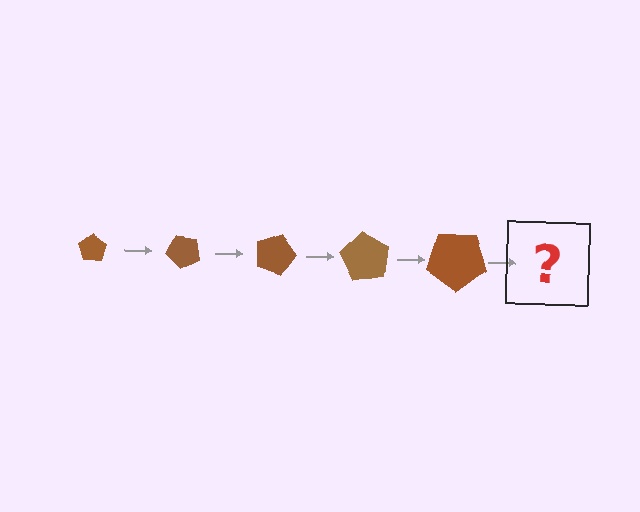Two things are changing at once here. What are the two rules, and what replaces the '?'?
The two rules are that the pentagon grows larger each step and it rotates 45 degrees each step. The '?' should be a pentagon, larger than the previous one and rotated 225 degrees from the start.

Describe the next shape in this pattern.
It should be a pentagon, larger than the previous one and rotated 225 degrees from the start.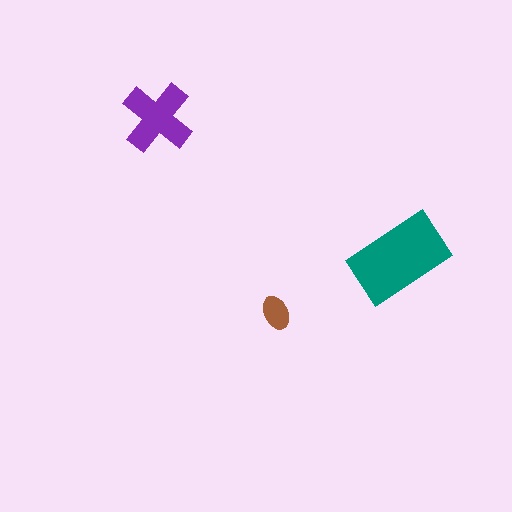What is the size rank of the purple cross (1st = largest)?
2nd.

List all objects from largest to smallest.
The teal rectangle, the purple cross, the brown ellipse.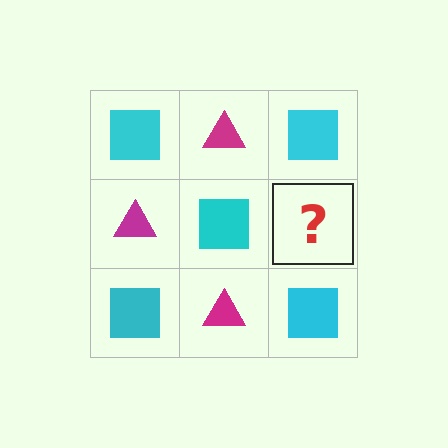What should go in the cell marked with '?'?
The missing cell should contain a magenta triangle.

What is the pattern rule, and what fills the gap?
The rule is that it alternates cyan square and magenta triangle in a checkerboard pattern. The gap should be filled with a magenta triangle.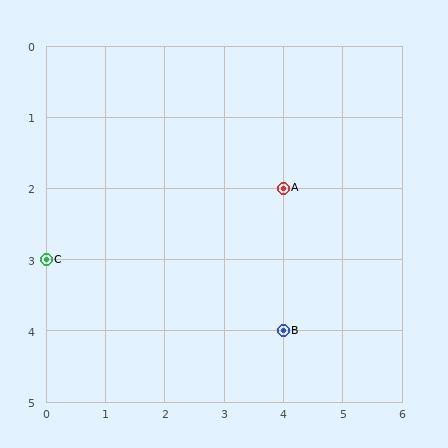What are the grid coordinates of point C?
Point C is at grid coordinates (0, 3).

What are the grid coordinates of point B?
Point B is at grid coordinates (4, 4).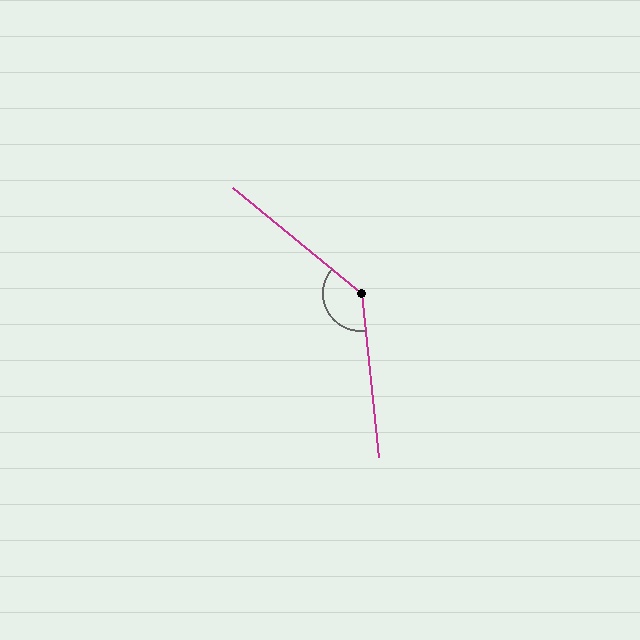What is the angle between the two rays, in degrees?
Approximately 135 degrees.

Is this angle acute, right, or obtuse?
It is obtuse.